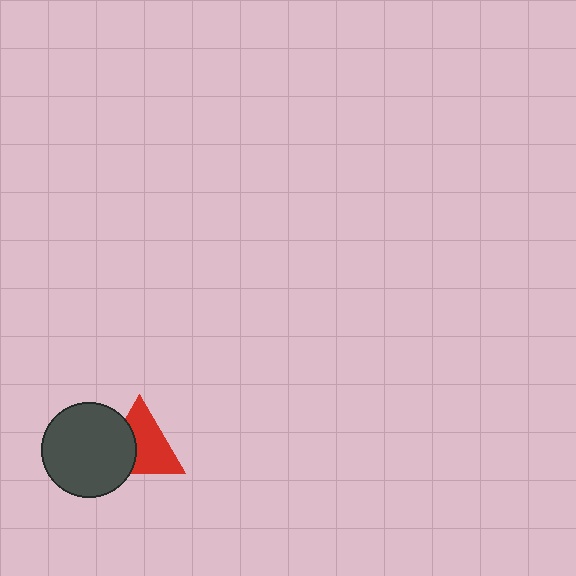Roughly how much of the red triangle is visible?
About half of it is visible (roughly 63%).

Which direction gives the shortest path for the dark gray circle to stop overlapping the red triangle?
Moving left gives the shortest separation.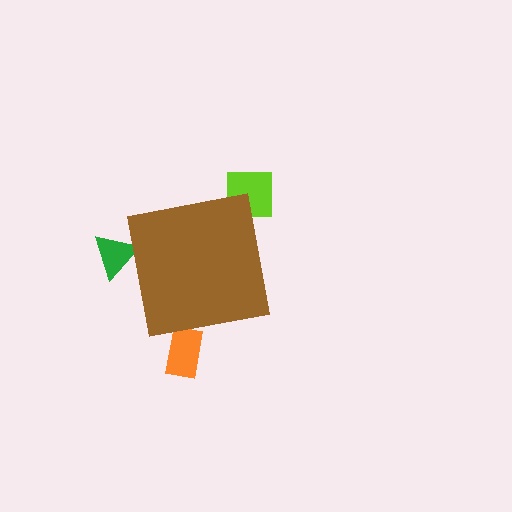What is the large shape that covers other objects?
A brown square.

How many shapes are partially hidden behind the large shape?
3 shapes are partially hidden.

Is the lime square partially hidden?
Yes, the lime square is partially hidden behind the brown square.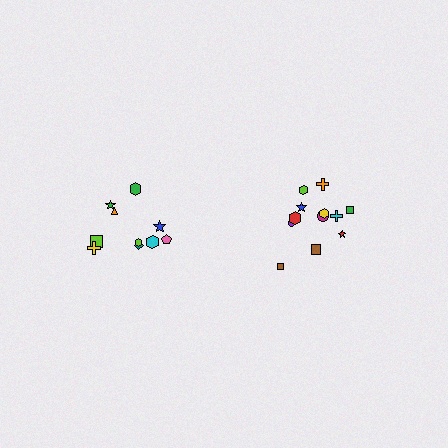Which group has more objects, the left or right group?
The right group.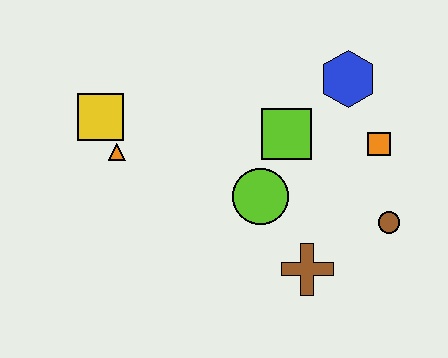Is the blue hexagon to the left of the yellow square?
No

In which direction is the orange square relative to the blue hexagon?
The orange square is below the blue hexagon.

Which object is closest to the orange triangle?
The yellow square is closest to the orange triangle.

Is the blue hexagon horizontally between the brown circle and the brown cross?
Yes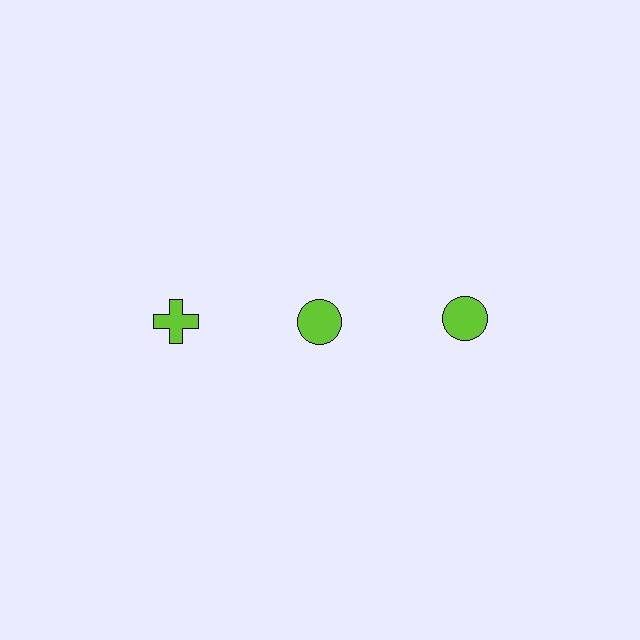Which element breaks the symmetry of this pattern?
The lime cross in the top row, leftmost column breaks the symmetry. All other shapes are lime circles.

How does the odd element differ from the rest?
It has a different shape: cross instead of circle.